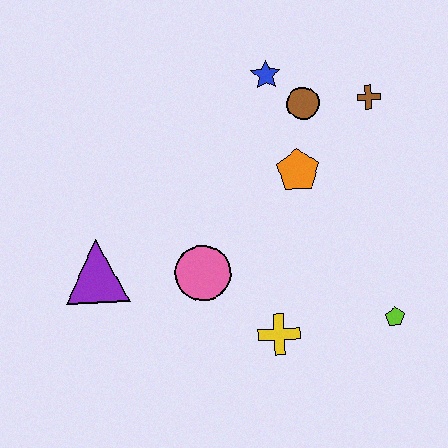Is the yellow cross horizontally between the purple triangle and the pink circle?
No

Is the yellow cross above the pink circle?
No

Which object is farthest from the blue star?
The lime pentagon is farthest from the blue star.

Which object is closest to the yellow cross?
The pink circle is closest to the yellow cross.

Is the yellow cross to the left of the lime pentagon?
Yes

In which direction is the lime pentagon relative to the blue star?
The lime pentagon is below the blue star.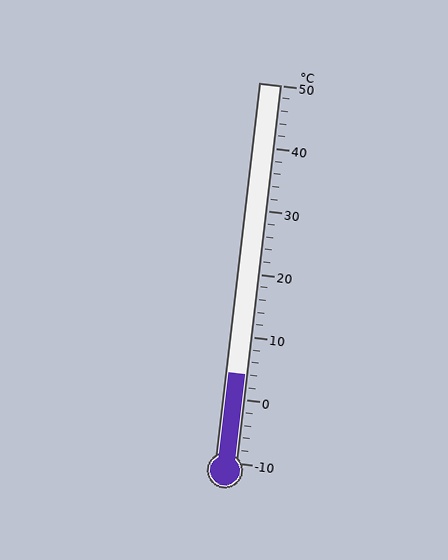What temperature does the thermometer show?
The thermometer shows approximately 4°C.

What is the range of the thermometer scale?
The thermometer scale ranges from -10°C to 50°C.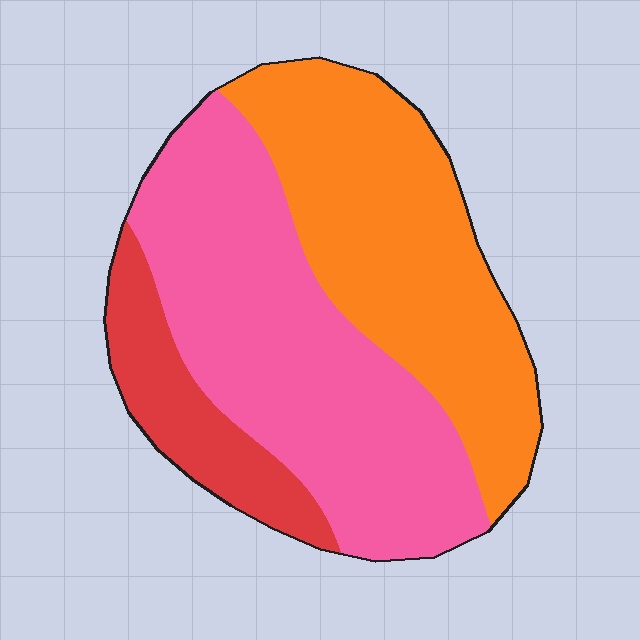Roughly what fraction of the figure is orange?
Orange covers 39% of the figure.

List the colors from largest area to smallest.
From largest to smallest: pink, orange, red.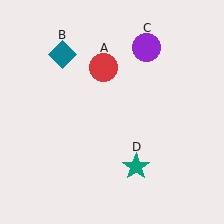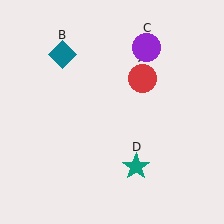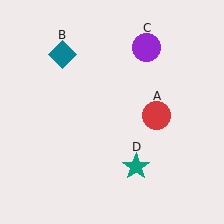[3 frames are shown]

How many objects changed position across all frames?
1 object changed position: red circle (object A).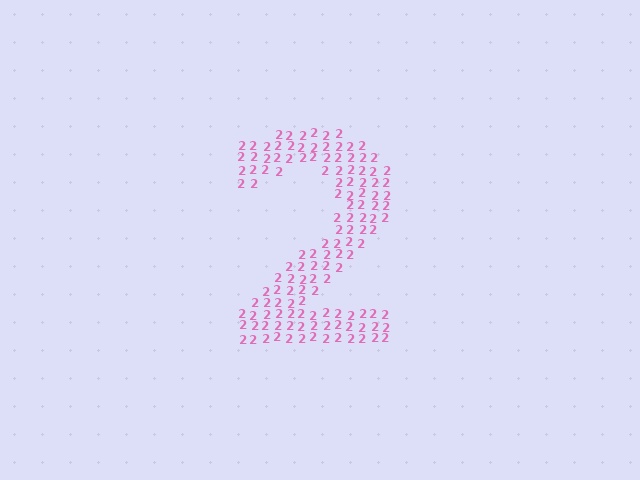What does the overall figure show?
The overall figure shows the digit 2.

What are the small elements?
The small elements are digit 2's.